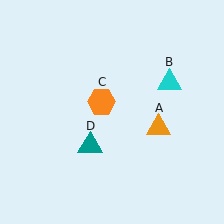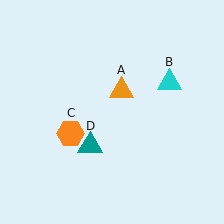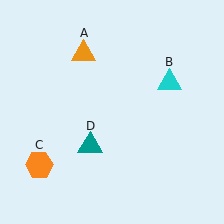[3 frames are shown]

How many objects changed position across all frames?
2 objects changed position: orange triangle (object A), orange hexagon (object C).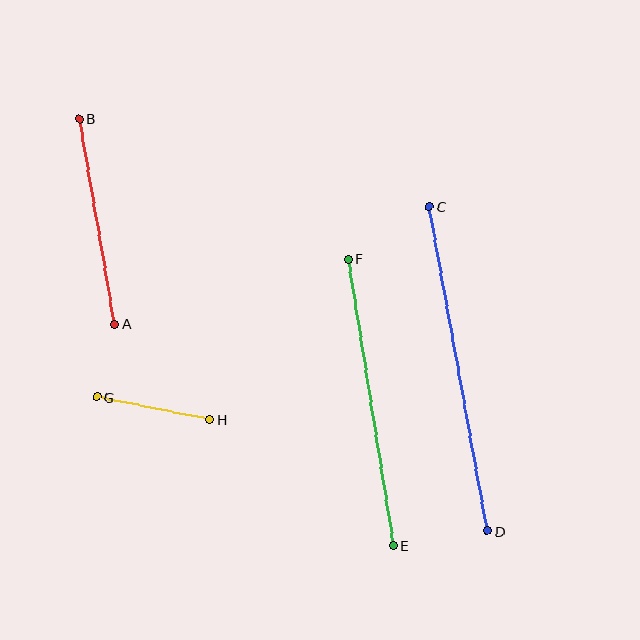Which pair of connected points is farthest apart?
Points C and D are farthest apart.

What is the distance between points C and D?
The distance is approximately 330 pixels.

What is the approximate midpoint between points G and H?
The midpoint is at approximately (153, 408) pixels.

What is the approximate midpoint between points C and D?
The midpoint is at approximately (458, 369) pixels.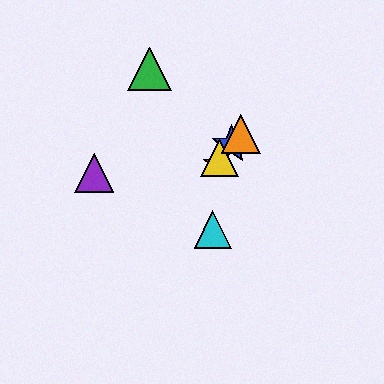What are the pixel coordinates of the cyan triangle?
The cyan triangle is at (213, 229).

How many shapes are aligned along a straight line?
4 shapes (the red star, the blue star, the yellow triangle, the orange triangle) are aligned along a straight line.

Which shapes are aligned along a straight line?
The red star, the blue star, the yellow triangle, the orange triangle are aligned along a straight line.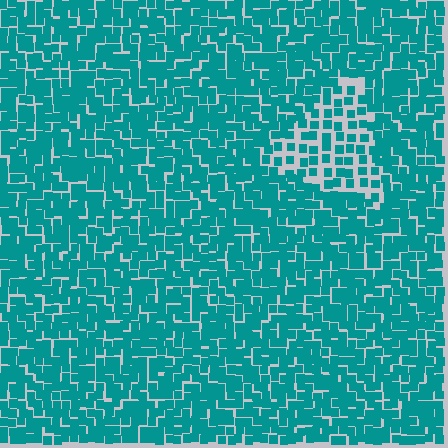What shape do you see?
I see a triangle.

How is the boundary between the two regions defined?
The boundary is defined by a change in element density (approximately 1.9x ratio). All elements are the same color, size, and shape.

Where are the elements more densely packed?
The elements are more densely packed outside the triangle boundary.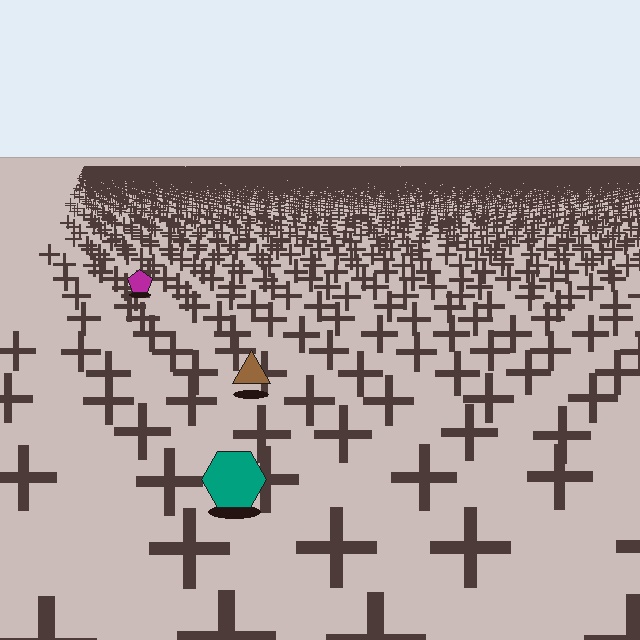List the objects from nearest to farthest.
From nearest to farthest: the teal hexagon, the brown triangle, the magenta pentagon.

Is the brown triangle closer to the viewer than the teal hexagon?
No. The teal hexagon is closer — you can tell from the texture gradient: the ground texture is coarser near it.